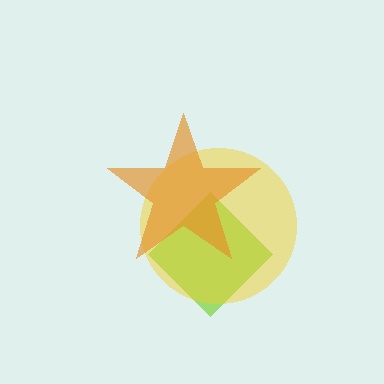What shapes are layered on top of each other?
The layered shapes are: a lime diamond, a yellow circle, an orange star.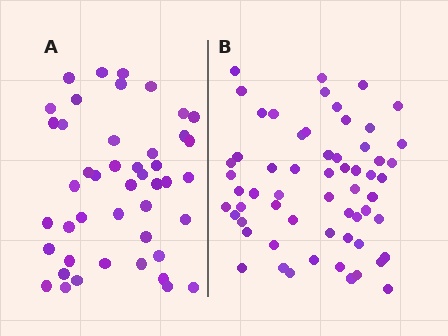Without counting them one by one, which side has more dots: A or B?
Region B (the right region) has more dots.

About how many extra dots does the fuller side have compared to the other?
Region B has approximately 15 more dots than region A.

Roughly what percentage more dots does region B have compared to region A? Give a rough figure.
About 35% more.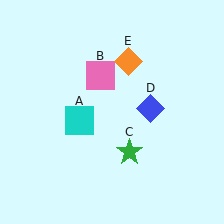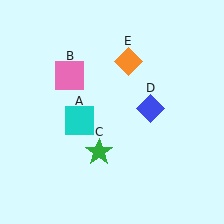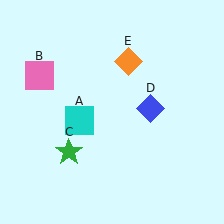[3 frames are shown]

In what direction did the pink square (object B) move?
The pink square (object B) moved left.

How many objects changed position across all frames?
2 objects changed position: pink square (object B), green star (object C).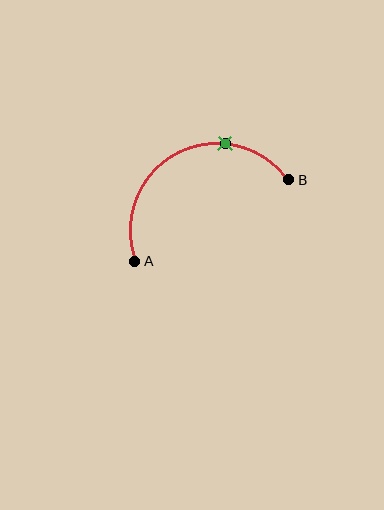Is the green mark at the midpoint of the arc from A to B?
No. The green mark lies on the arc but is closer to endpoint B. The arc midpoint would be at the point on the curve equidistant along the arc from both A and B.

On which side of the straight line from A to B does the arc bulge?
The arc bulges above the straight line connecting A and B.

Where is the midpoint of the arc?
The arc midpoint is the point on the curve farthest from the straight line joining A and B. It sits above that line.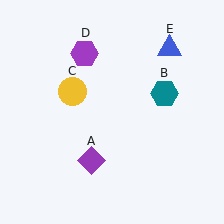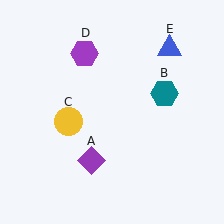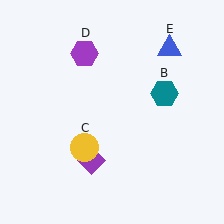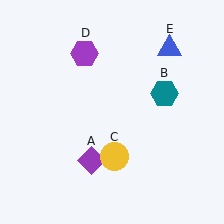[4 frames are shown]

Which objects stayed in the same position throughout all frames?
Purple diamond (object A) and teal hexagon (object B) and purple hexagon (object D) and blue triangle (object E) remained stationary.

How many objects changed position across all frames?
1 object changed position: yellow circle (object C).